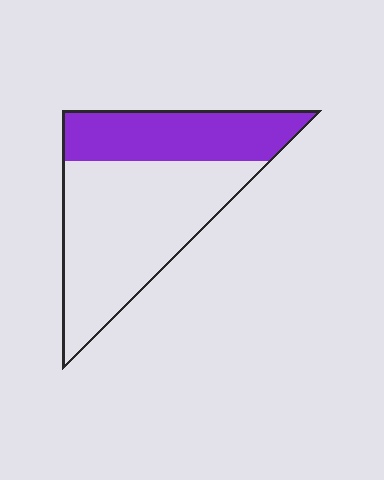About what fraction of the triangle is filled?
About one third (1/3).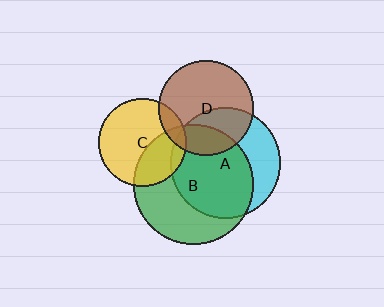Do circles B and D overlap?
Yes.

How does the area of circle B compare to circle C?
Approximately 1.9 times.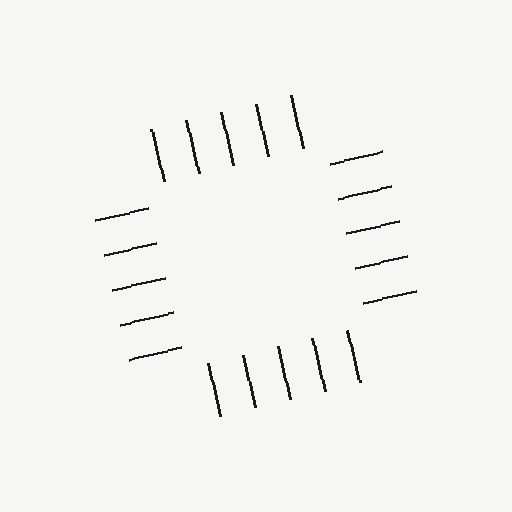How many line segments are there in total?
20 — 5 along each of the 4 edges.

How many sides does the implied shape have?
4 sides — the line-ends trace a square.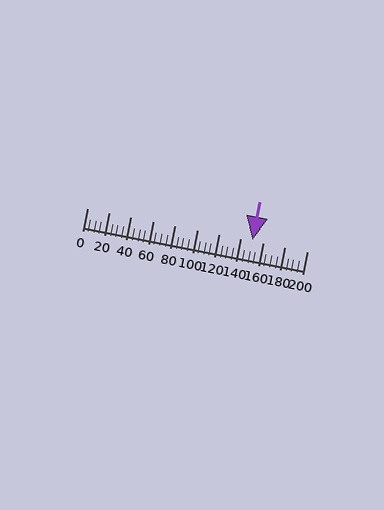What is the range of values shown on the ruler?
The ruler shows values from 0 to 200.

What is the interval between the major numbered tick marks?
The major tick marks are spaced 20 units apart.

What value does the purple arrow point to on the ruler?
The purple arrow points to approximately 150.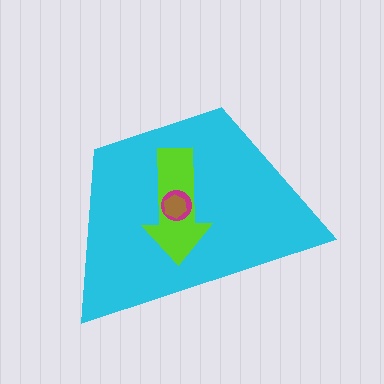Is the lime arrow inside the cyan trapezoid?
Yes.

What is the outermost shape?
The cyan trapezoid.